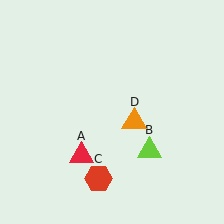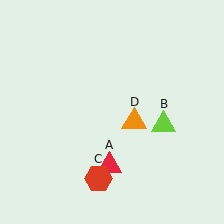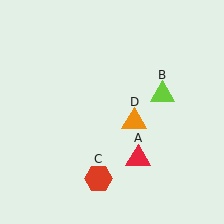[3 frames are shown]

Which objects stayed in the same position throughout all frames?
Red hexagon (object C) and orange triangle (object D) remained stationary.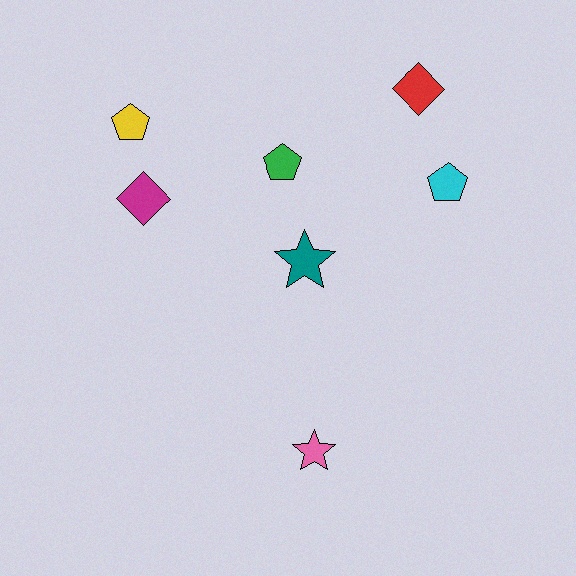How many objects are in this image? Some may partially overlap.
There are 7 objects.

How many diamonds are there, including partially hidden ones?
There are 2 diamonds.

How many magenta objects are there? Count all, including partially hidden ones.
There is 1 magenta object.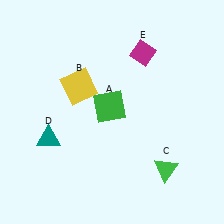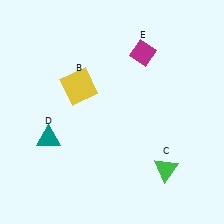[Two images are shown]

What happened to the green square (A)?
The green square (A) was removed in Image 2. It was in the top-left area of Image 1.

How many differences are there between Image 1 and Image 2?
There is 1 difference between the two images.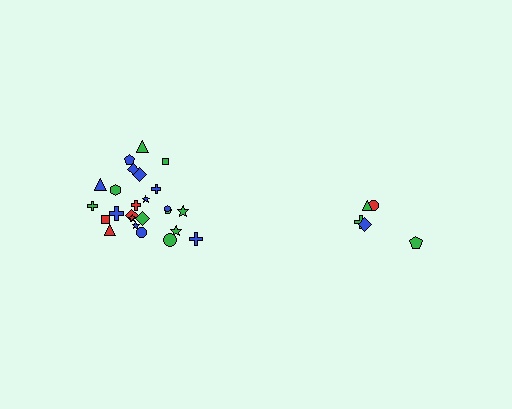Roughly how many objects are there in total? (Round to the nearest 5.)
Roughly 30 objects in total.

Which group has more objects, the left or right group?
The left group.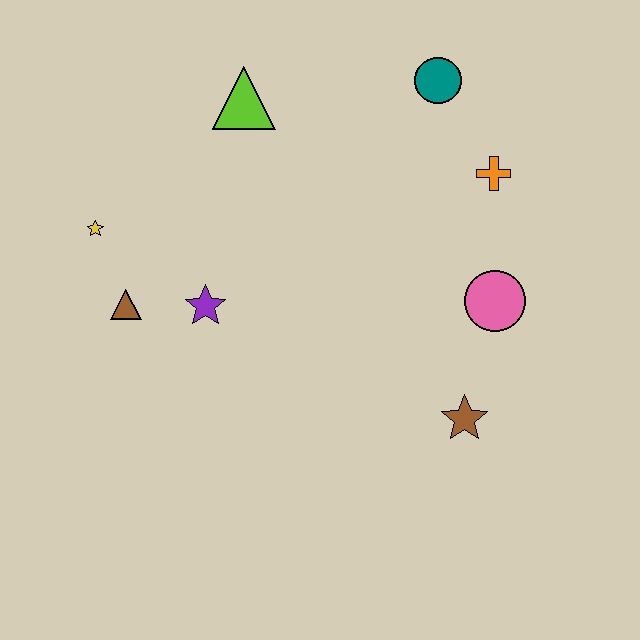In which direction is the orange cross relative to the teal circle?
The orange cross is below the teal circle.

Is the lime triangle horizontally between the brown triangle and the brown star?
Yes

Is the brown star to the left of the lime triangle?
No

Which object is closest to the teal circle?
The orange cross is closest to the teal circle.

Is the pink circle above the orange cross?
No